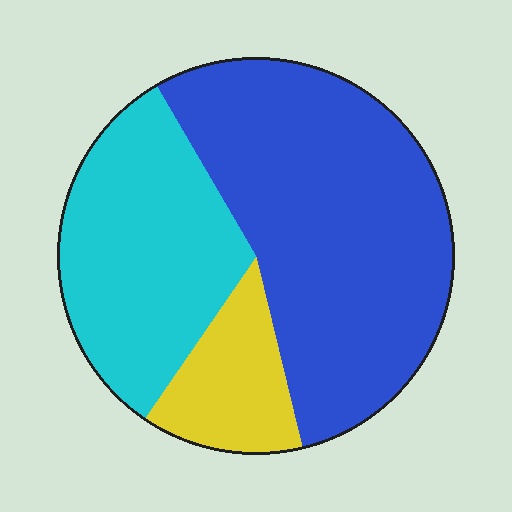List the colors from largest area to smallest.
From largest to smallest: blue, cyan, yellow.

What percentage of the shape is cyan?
Cyan covers about 30% of the shape.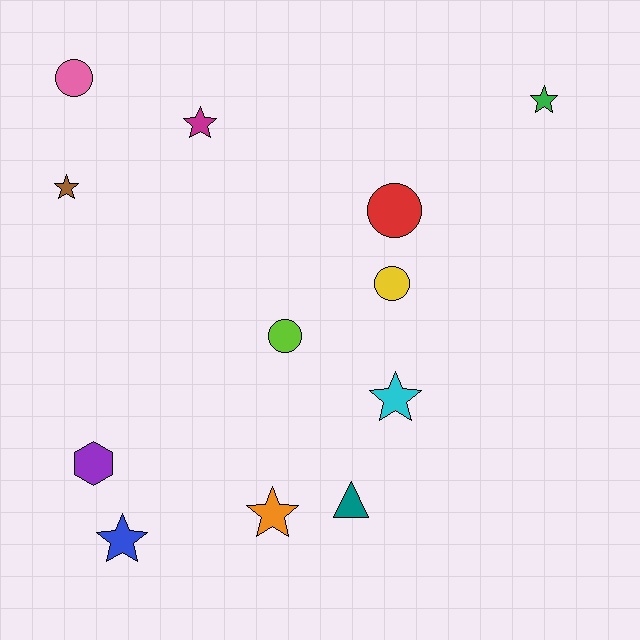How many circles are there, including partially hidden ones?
There are 4 circles.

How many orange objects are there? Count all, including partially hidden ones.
There is 1 orange object.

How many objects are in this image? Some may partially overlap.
There are 12 objects.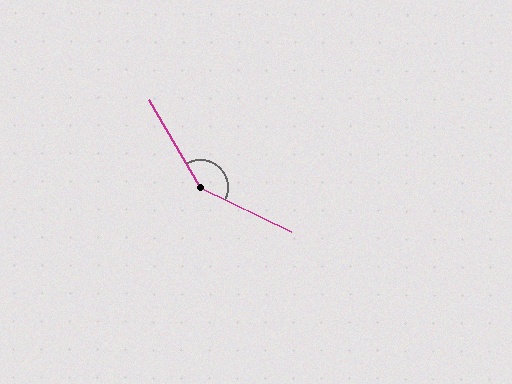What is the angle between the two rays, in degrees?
Approximately 146 degrees.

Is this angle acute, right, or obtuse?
It is obtuse.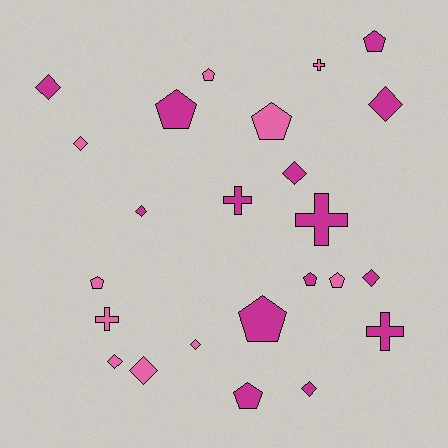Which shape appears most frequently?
Diamond, with 10 objects.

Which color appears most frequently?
Magenta, with 14 objects.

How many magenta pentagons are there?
There are 5 magenta pentagons.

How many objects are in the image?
There are 24 objects.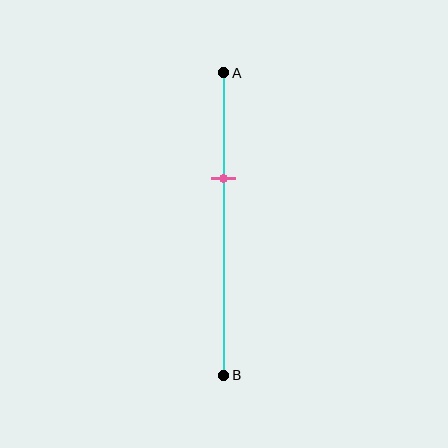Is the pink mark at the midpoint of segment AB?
No, the mark is at about 35% from A, not at the 50% midpoint.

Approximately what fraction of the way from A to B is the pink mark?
The pink mark is approximately 35% of the way from A to B.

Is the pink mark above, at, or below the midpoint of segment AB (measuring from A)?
The pink mark is above the midpoint of segment AB.